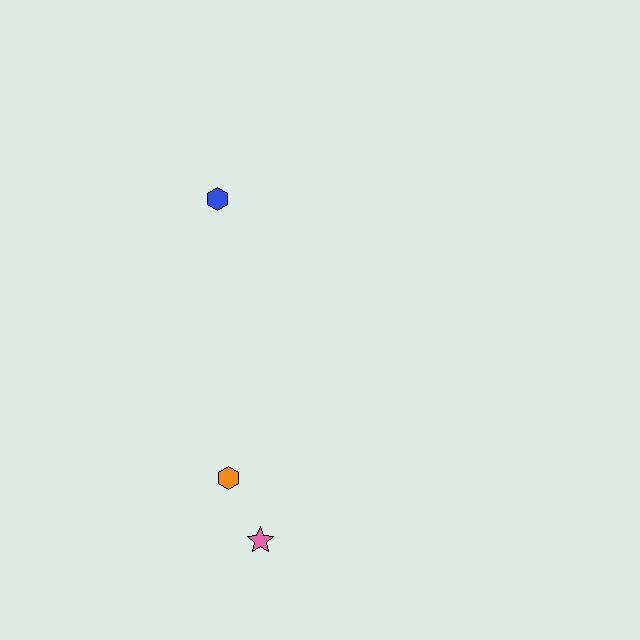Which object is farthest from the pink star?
The blue hexagon is farthest from the pink star.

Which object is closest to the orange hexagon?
The pink star is closest to the orange hexagon.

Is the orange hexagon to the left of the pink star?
Yes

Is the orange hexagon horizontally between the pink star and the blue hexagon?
Yes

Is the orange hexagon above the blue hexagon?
No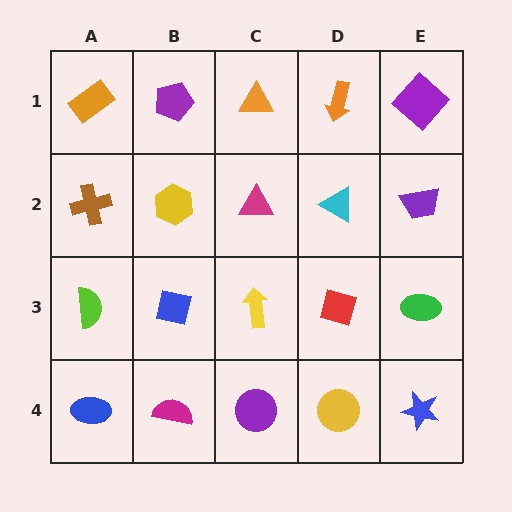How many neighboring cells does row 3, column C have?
4.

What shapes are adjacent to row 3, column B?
A yellow hexagon (row 2, column B), a magenta semicircle (row 4, column B), a lime semicircle (row 3, column A), a yellow arrow (row 3, column C).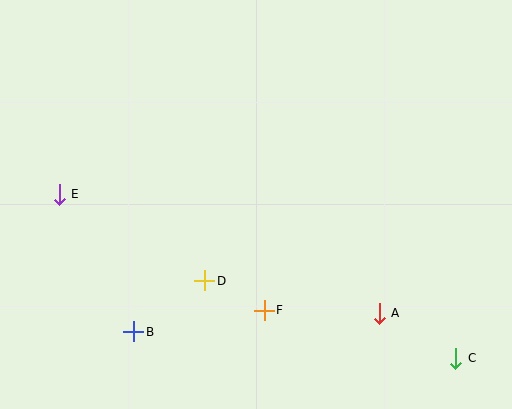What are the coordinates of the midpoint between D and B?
The midpoint between D and B is at (169, 306).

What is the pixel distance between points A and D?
The distance between A and D is 178 pixels.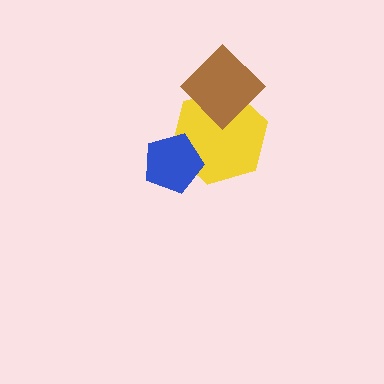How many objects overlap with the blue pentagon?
1 object overlaps with the blue pentagon.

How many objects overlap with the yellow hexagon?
2 objects overlap with the yellow hexagon.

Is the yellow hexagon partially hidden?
Yes, it is partially covered by another shape.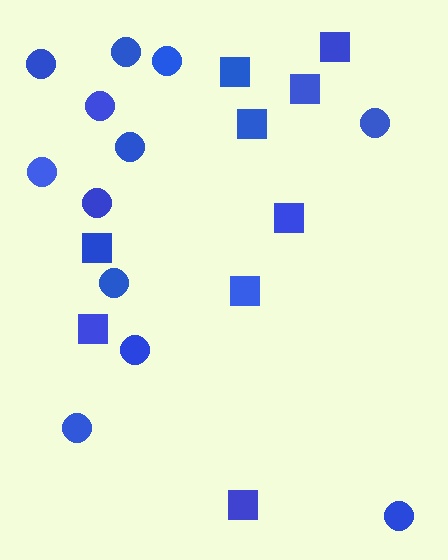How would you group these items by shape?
There are 2 groups: one group of circles (12) and one group of squares (9).